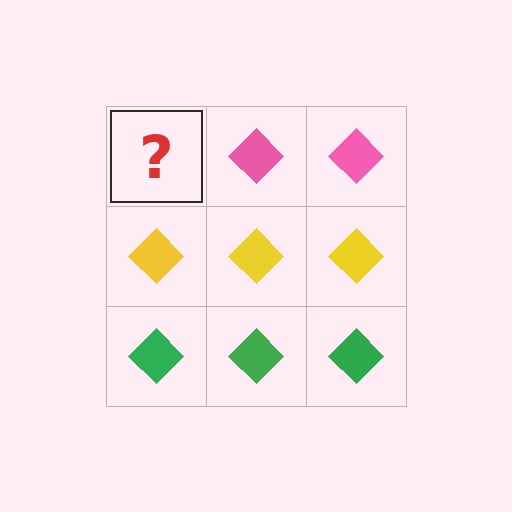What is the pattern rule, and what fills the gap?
The rule is that each row has a consistent color. The gap should be filled with a pink diamond.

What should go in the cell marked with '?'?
The missing cell should contain a pink diamond.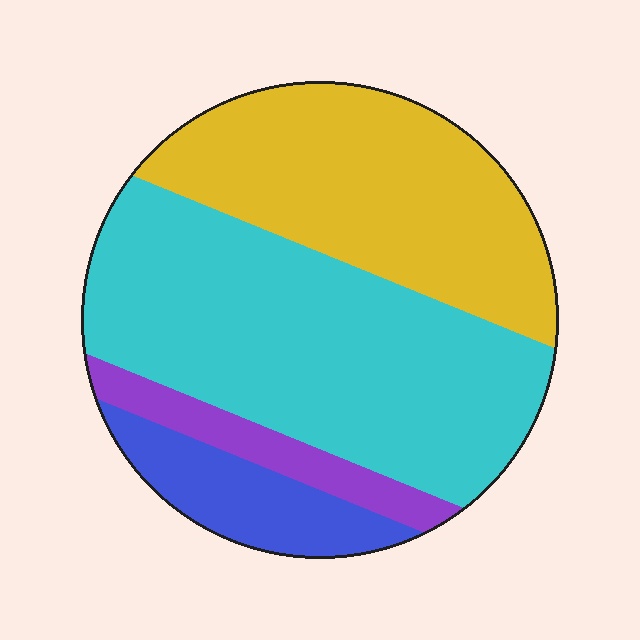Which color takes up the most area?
Cyan, at roughly 45%.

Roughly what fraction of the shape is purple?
Purple takes up about one tenth (1/10) of the shape.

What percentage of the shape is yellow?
Yellow covers around 35% of the shape.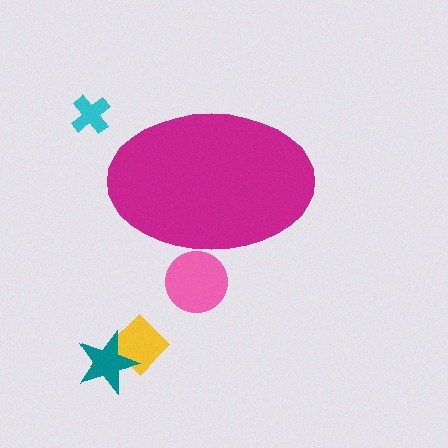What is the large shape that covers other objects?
A magenta ellipse.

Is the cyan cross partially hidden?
No, the cyan cross is fully visible.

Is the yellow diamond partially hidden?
No, the yellow diamond is fully visible.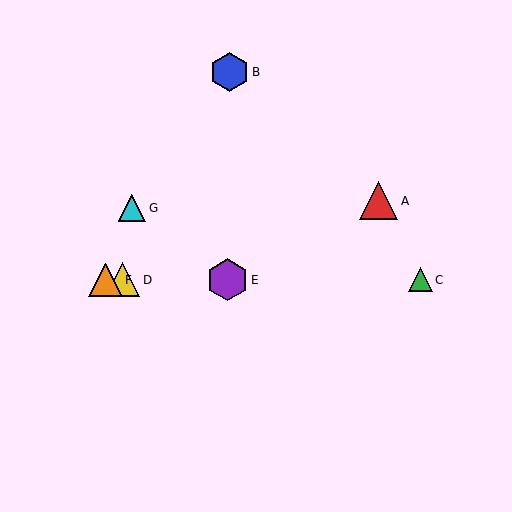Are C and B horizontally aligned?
No, C is at y≈280 and B is at y≈72.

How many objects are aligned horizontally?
4 objects (C, D, E, F) are aligned horizontally.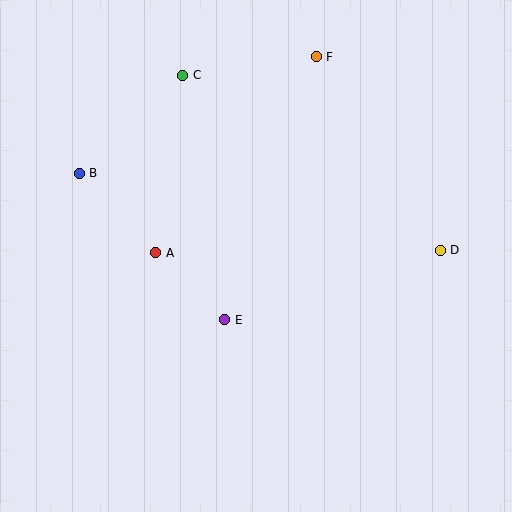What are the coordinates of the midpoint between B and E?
The midpoint between B and E is at (152, 247).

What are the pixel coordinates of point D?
Point D is at (440, 250).